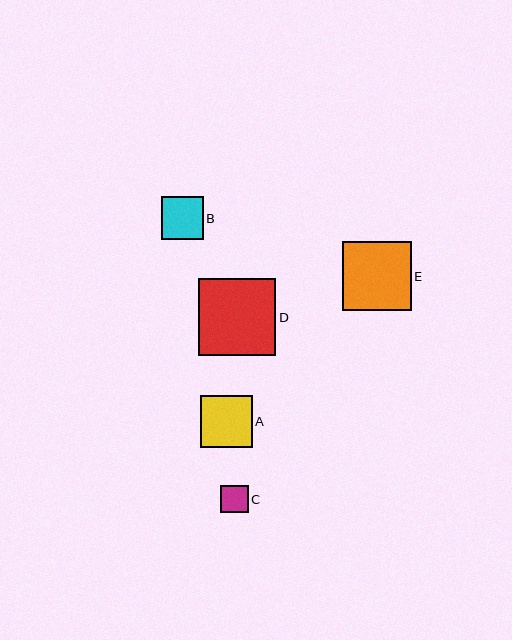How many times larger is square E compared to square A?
Square E is approximately 1.3 times the size of square A.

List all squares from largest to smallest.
From largest to smallest: D, E, A, B, C.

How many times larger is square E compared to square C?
Square E is approximately 2.5 times the size of square C.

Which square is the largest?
Square D is the largest with a size of approximately 77 pixels.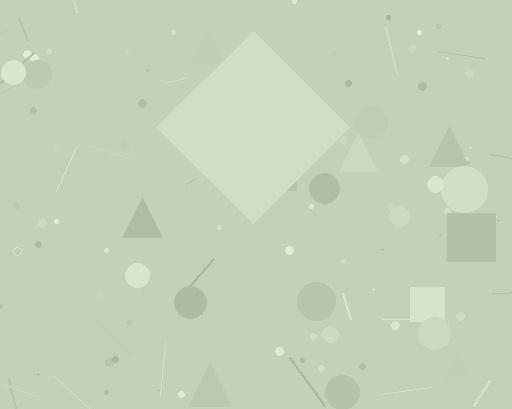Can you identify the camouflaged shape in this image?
The camouflaged shape is a diamond.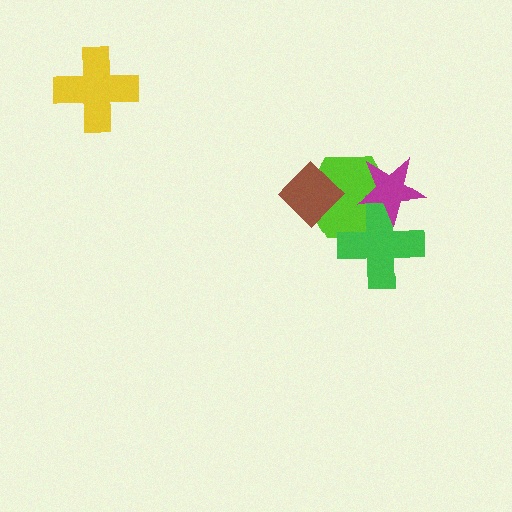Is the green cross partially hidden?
Yes, it is partially covered by another shape.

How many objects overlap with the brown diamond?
1 object overlaps with the brown diamond.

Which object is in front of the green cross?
The magenta star is in front of the green cross.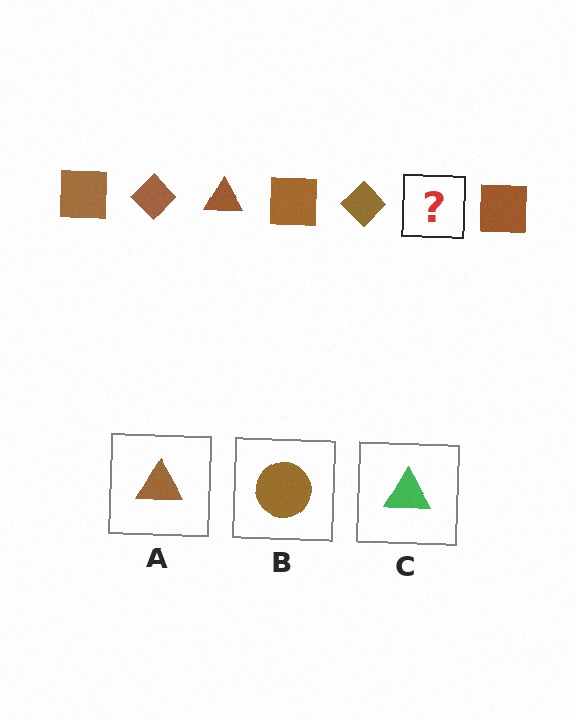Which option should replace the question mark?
Option A.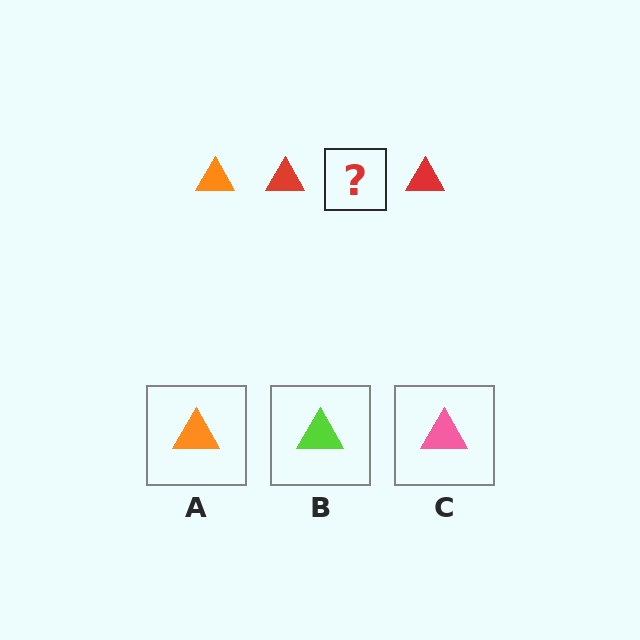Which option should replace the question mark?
Option A.